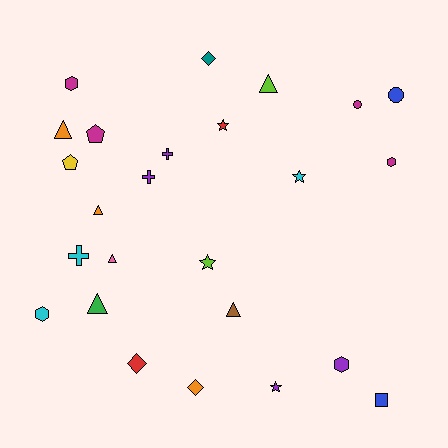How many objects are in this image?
There are 25 objects.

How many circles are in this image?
There are 2 circles.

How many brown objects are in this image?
There is 1 brown object.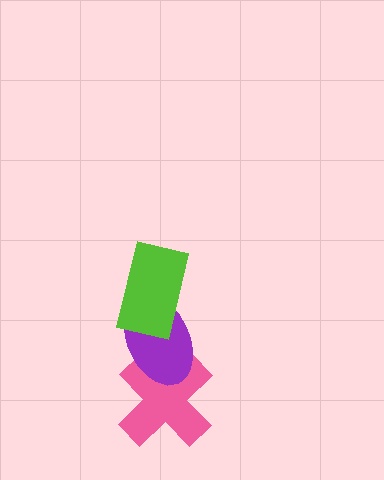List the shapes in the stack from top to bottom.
From top to bottom: the lime rectangle, the purple ellipse, the pink cross.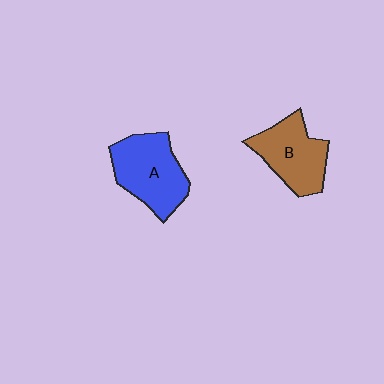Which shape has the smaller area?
Shape B (brown).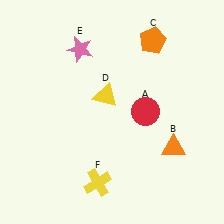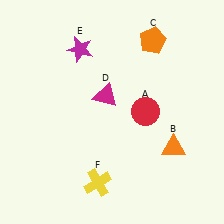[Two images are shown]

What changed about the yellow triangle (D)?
In Image 1, D is yellow. In Image 2, it changed to magenta.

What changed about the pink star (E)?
In Image 1, E is pink. In Image 2, it changed to magenta.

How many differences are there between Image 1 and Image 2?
There are 2 differences between the two images.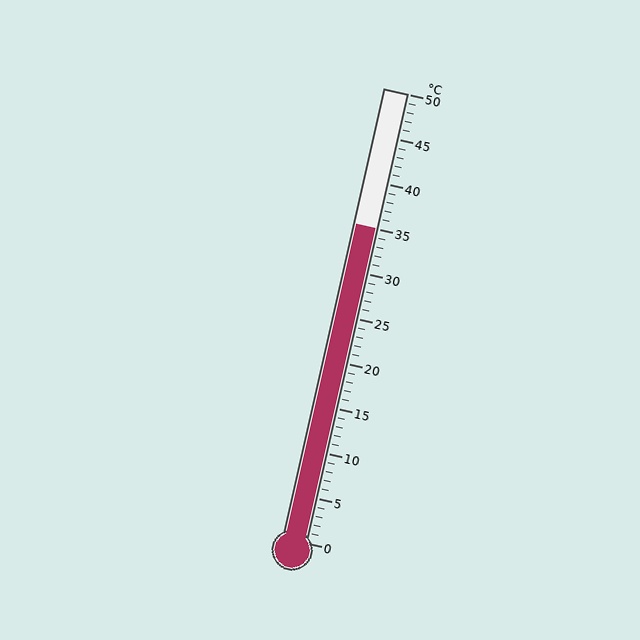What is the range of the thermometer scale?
The thermometer scale ranges from 0°C to 50°C.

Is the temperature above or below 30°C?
The temperature is above 30°C.